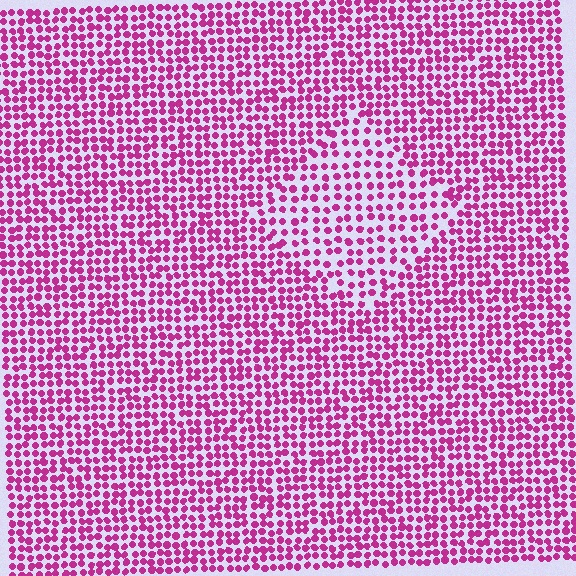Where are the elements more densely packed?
The elements are more densely packed outside the diamond boundary.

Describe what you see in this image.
The image contains small magenta elements arranged at two different densities. A diamond-shaped region is visible where the elements are less densely packed than the surrounding area.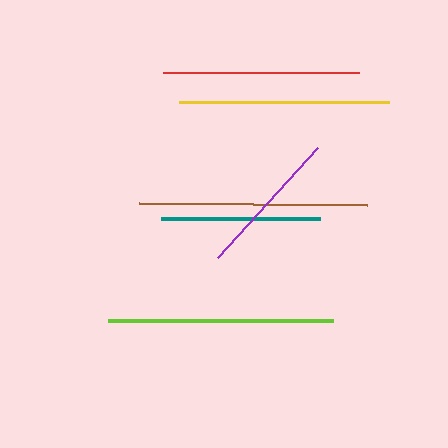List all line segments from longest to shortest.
From longest to shortest: brown, lime, yellow, red, teal, purple.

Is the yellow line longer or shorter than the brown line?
The brown line is longer than the yellow line.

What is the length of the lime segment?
The lime segment is approximately 225 pixels long.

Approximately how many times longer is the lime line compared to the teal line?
The lime line is approximately 1.4 times the length of the teal line.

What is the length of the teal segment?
The teal segment is approximately 159 pixels long.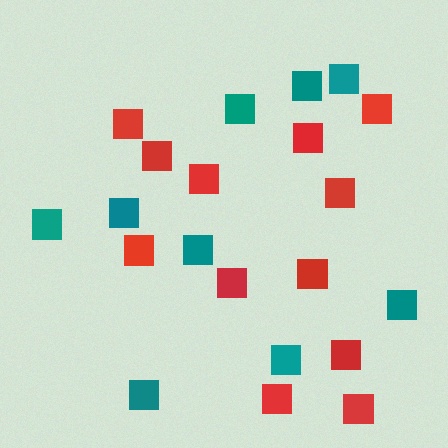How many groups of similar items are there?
There are 2 groups: one group of red squares (12) and one group of teal squares (9).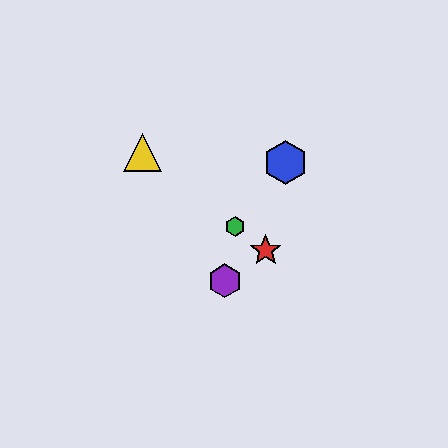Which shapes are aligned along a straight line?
The red star, the green hexagon, the yellow triangle are aligned along a straight line.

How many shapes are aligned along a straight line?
3 shapes (the red star, the green hexagon, the yellow triangle) are aligned along a straight line.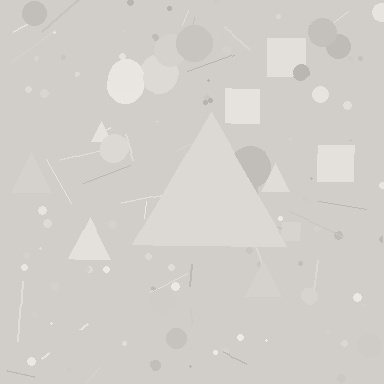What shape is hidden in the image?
A triangle is hidden in the image.